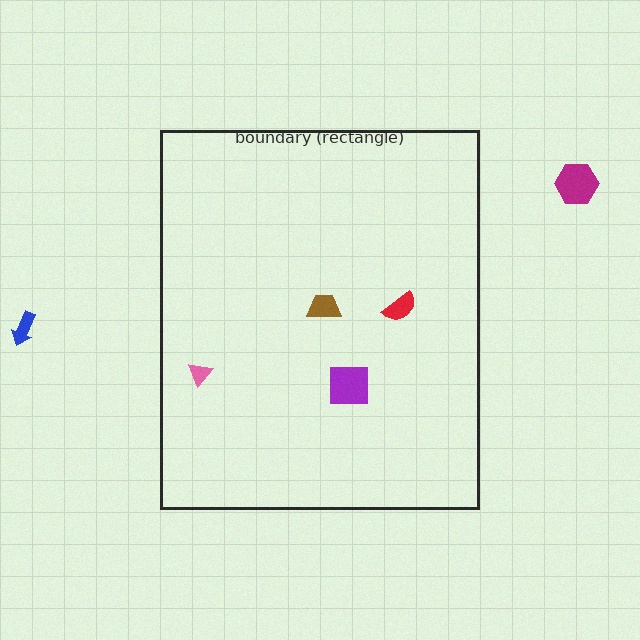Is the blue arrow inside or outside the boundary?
Outside.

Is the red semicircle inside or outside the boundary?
Inside.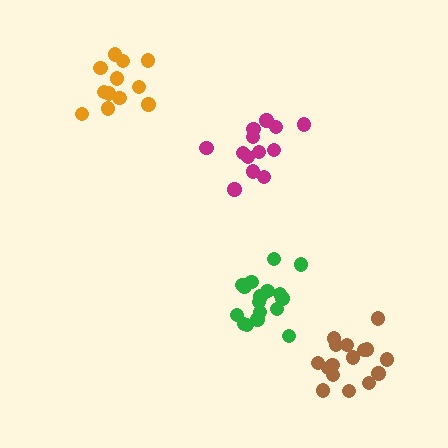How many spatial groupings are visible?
There are 4 spatial groupings.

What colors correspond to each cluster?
The clusters are colored: orange, magenta, green, brown.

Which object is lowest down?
The brown cluster is bottommost.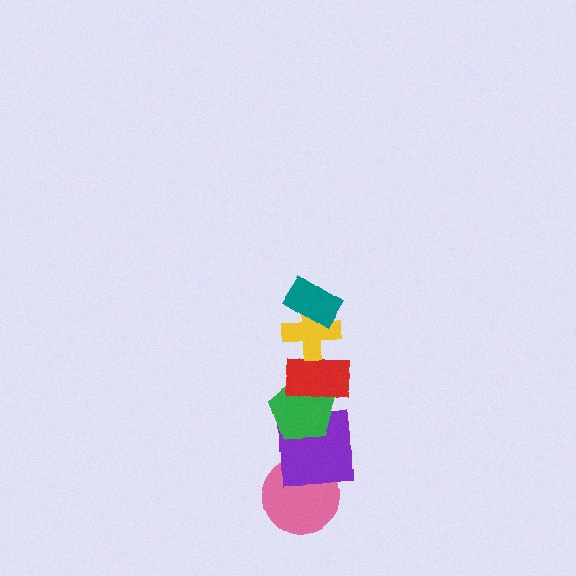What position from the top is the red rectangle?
The red rectangle is 3rd from the top.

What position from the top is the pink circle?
The pink circle is 6th from the top.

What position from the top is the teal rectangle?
The teal rectangle is 1st from the top.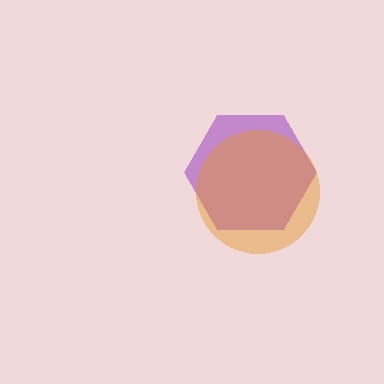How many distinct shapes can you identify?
There are 2 distinct shapes: a purple hexagon, an orange circle.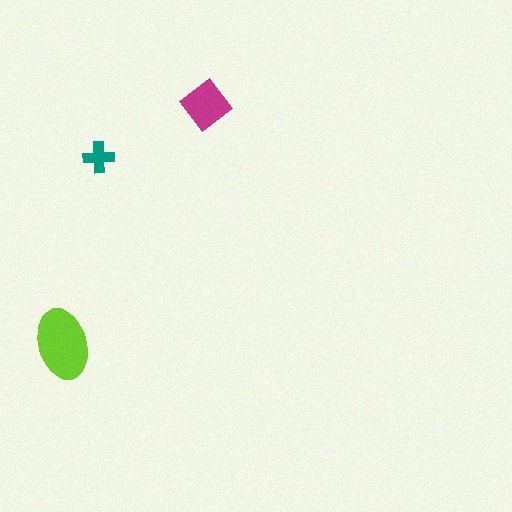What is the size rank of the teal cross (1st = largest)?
3rd.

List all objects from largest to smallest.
The lime ellipse, the magenta diamond, the teal cross.